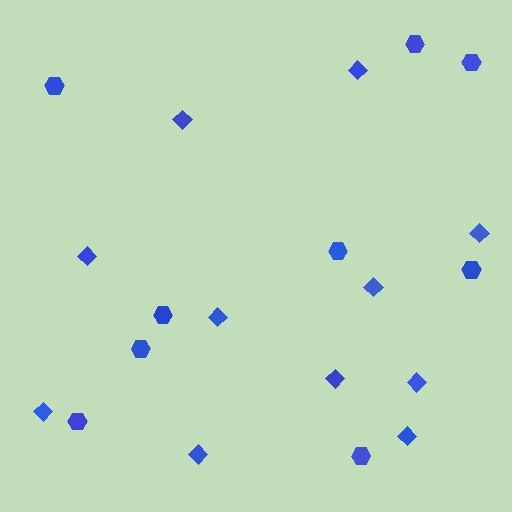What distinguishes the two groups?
There are 2 groups: one group of diamonds (11) and one group of hexagons (9).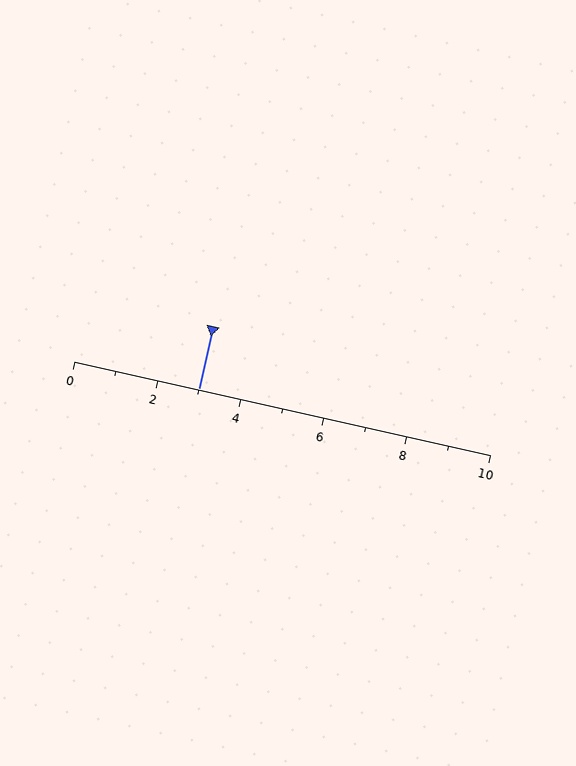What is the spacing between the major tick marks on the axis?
The major ticks are spaced 2 apart.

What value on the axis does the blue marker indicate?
The marker indicates approximately 3.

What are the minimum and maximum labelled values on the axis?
The axis runs from 0 to 10.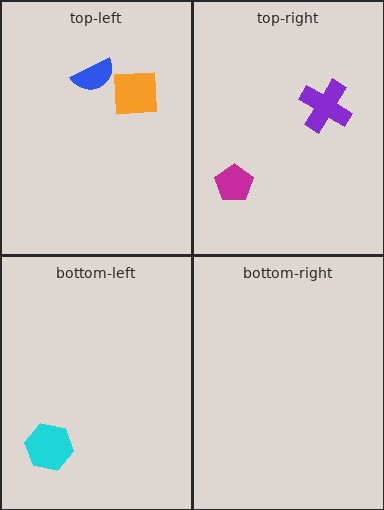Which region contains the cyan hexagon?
The bottom-left region.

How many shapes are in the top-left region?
2.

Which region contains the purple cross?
The top-right region.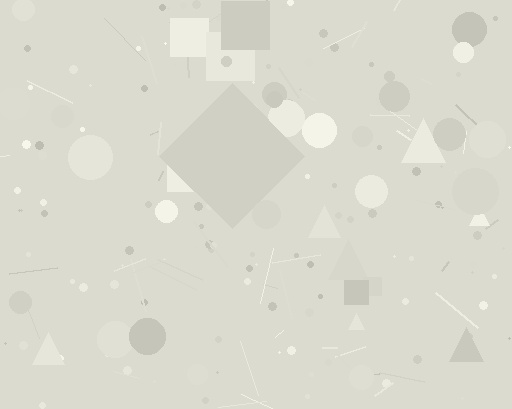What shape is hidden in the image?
A diamond is hidden in the image.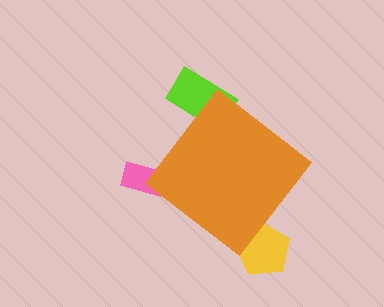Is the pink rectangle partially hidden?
Yes, the pink rectangle is partially hidden behind the orange diamond.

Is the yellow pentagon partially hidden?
Yes, the yellow pentagon is partially hidden behind the orange diamond.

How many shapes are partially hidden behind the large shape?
3 shapes are partially hidden.